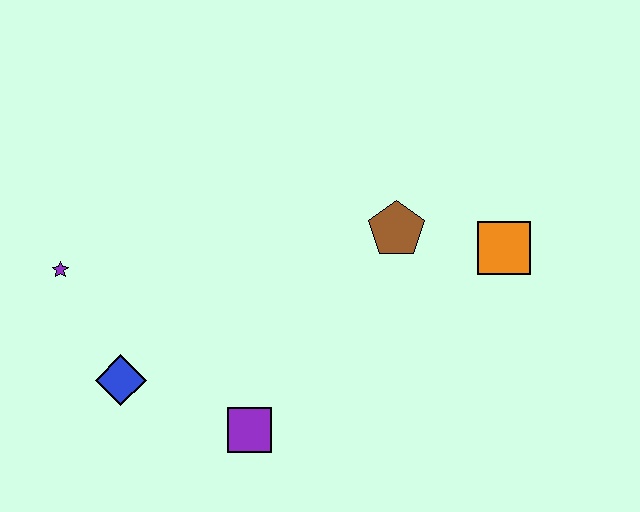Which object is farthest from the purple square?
The orange square is farthest from the purple square.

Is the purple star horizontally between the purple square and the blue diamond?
No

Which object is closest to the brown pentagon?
The orange square is closest to the brown pentagon.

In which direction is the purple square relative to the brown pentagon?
The purple square is below the brown pentagon.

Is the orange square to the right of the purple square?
Yes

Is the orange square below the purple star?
No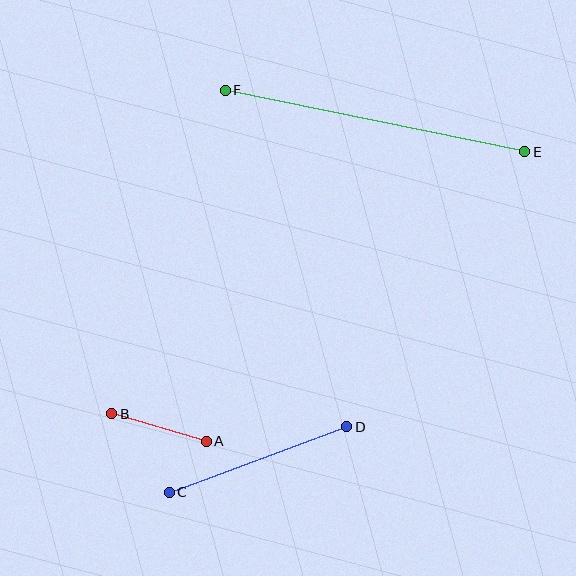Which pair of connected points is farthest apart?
Points E and F are farthest apart.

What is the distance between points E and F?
The distance is approximately 306 pixels.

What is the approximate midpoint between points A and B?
The midpoint is at approximately (159, 427) pixels.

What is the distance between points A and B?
The distance is approximately 98 pixels.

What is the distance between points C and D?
The distance is approximately 189 pixels.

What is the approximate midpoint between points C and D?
The midpoint is at approximately (258, 459) pixels.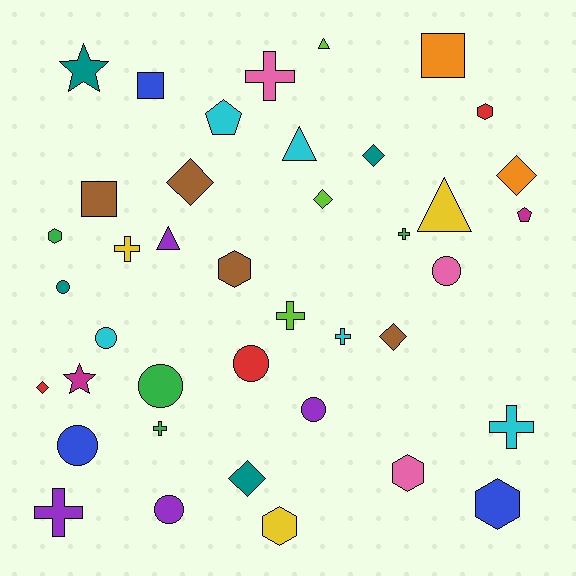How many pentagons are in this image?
There are 2 pentagons.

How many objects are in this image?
There are 40 objects.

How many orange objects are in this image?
There are 2 orange objects.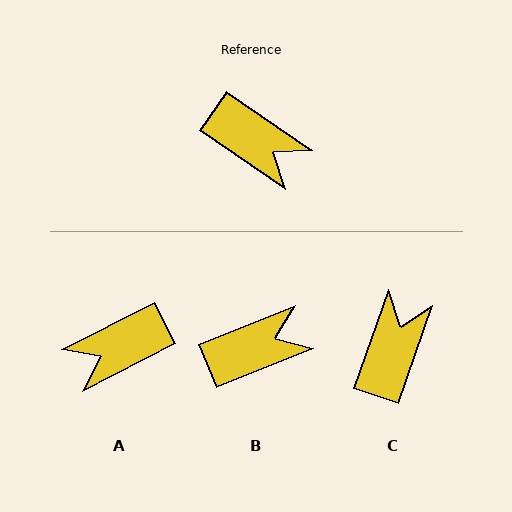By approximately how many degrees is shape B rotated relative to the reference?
Approximately 57 degrees counter-clockwise.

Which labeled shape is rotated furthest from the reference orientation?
A, about 118 degrees away.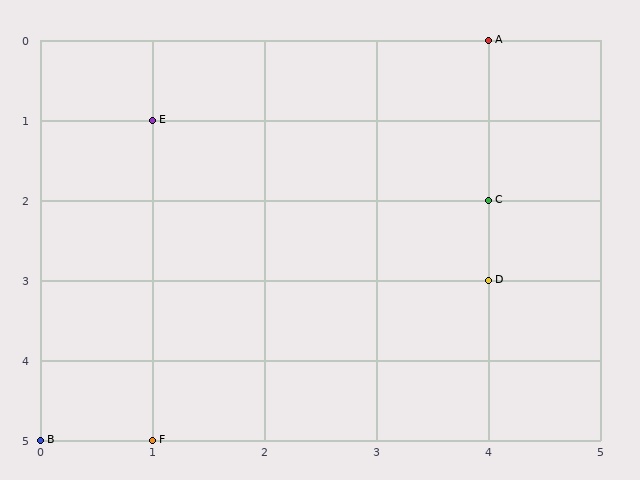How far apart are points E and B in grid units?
Points E and B are 1 column and 4 rows apart (about 4.1 grid units diagonally).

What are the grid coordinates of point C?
Point C is at grid coordinates (4, 2).